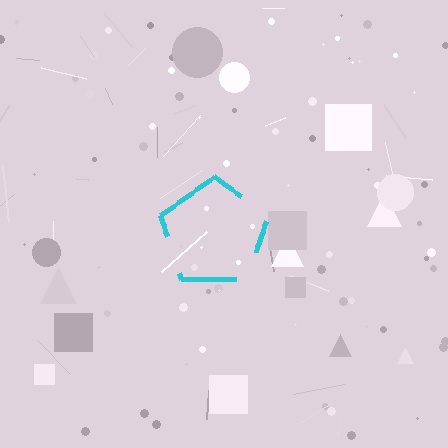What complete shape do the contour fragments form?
The contour fragments form a pentagon.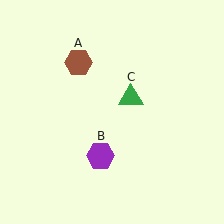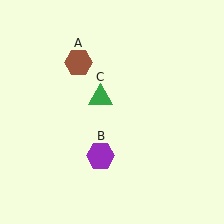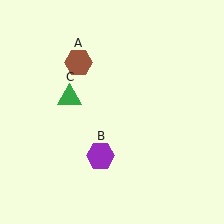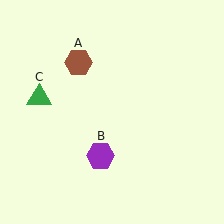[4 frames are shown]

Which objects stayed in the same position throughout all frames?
Brown hexagon (object A) and purple hexagon (object B) remained stationary.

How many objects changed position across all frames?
1 object changed position: green triangle (object C).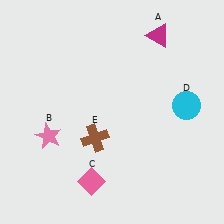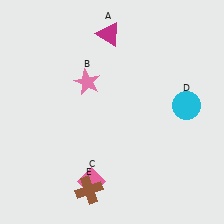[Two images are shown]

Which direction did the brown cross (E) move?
The brown cross (E) moved down.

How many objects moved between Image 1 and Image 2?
3 objects moved between the two images.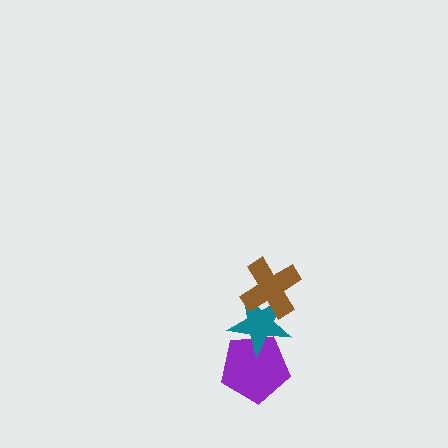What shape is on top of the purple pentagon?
The teal star is on top of the purple pentagon.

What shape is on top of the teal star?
The brown cross is on top of the teal star.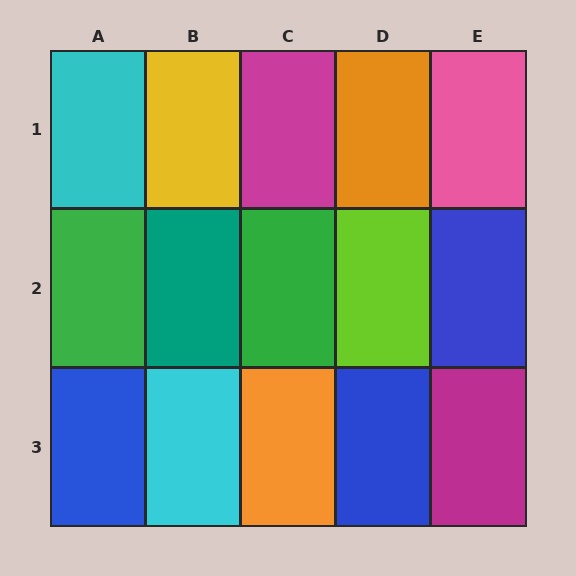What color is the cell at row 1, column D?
Orange.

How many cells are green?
2 cells are green.